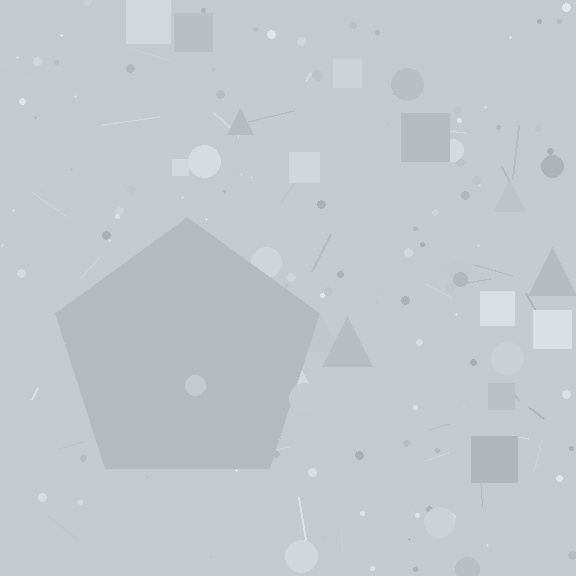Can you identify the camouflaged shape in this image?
The camouflaged shape is a pentagon.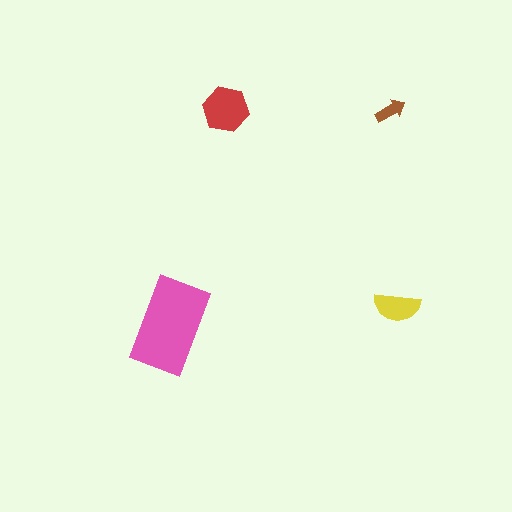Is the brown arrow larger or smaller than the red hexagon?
Smaller.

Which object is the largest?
The pink rectangle.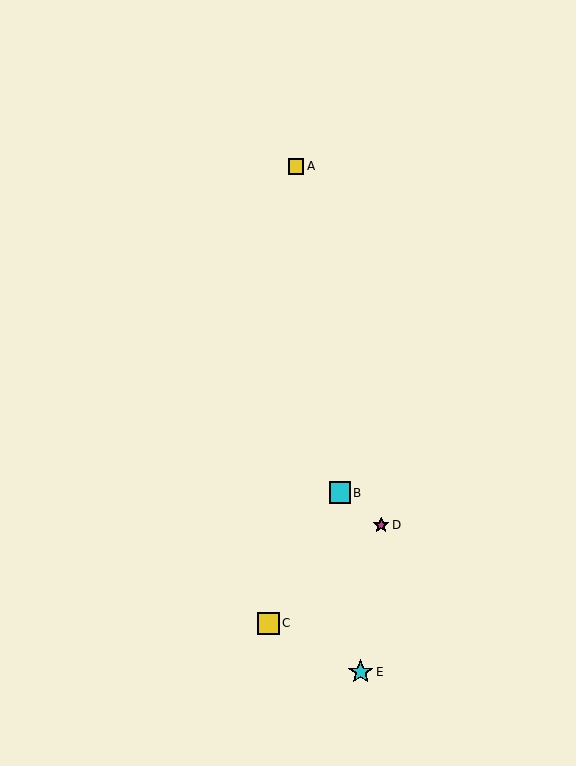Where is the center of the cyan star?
The center of the cyan star is at (361, 672).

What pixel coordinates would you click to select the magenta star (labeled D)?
Click at (381, 525) to select the magenta star D.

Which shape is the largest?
The cyan star (labeled E) is the largest.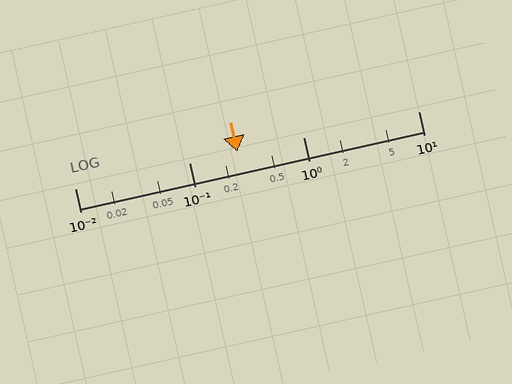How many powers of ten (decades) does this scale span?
The scale spans 3 decades, from 0.01 to 10.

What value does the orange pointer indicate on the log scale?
The pointer indicates approximately 0.26.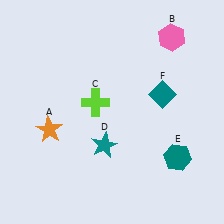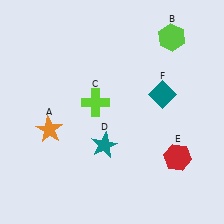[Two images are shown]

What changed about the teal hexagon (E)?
In Image 1, E is teal. In Image 2, it changed to red.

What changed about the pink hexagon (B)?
In Image 1, B is pink. In Image 2, it changed to lime.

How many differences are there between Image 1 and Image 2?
There are 2 differences between the two images.